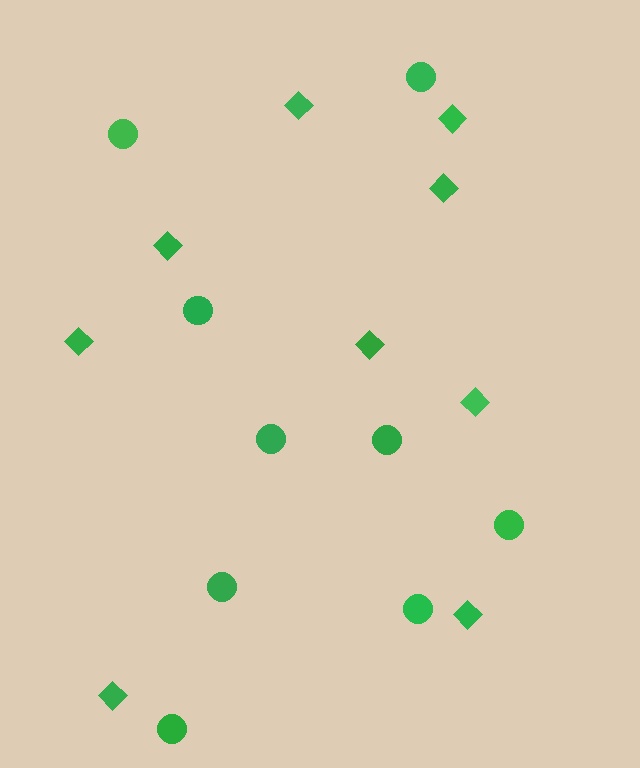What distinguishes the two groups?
There are 2 groups: one group of circles (9) and one group of diamonds (9).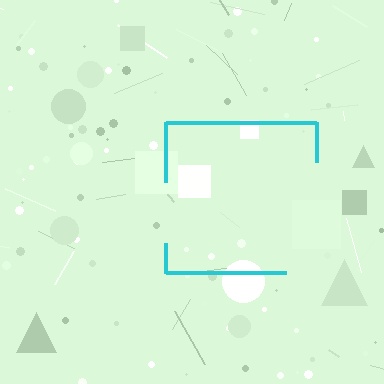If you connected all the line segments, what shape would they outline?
They would outline a square.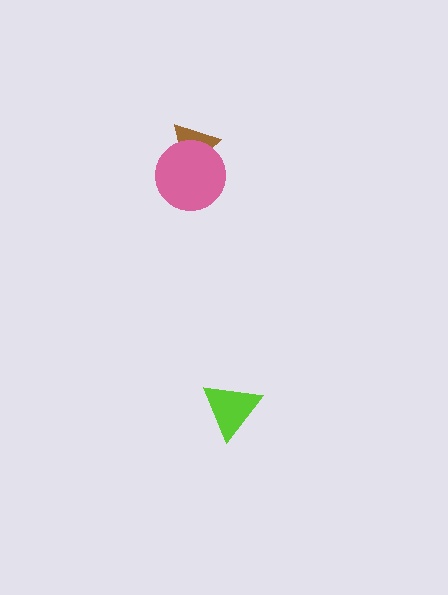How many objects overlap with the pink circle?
1 object overlaps with the pink circle.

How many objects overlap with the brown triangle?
1 object overlaps with the brown triangle.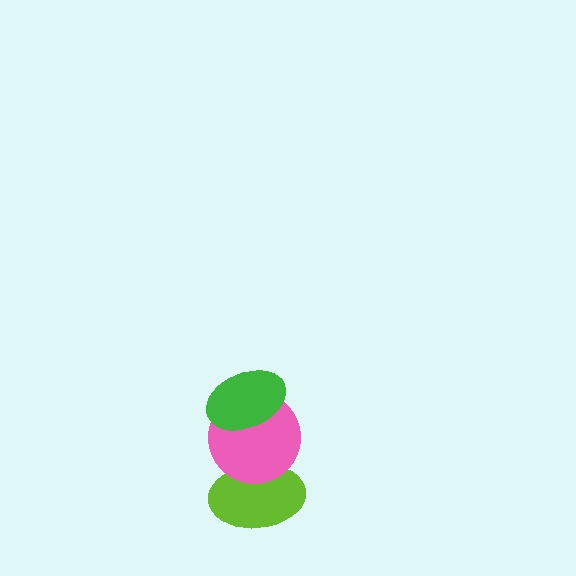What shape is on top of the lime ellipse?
The pink circle is on top of the lime ellipse.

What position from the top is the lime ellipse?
The lime ellipse is 3rd from the top.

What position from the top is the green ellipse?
The green ellipse is 1st from the top.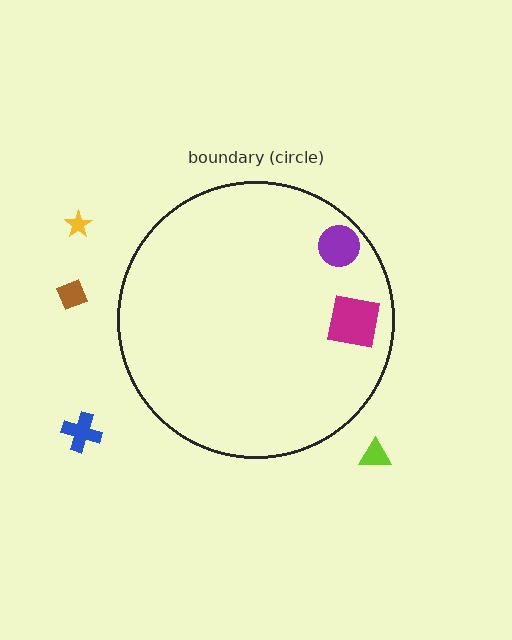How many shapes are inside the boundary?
2 inside, 4 outside.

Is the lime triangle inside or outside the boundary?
Outside.